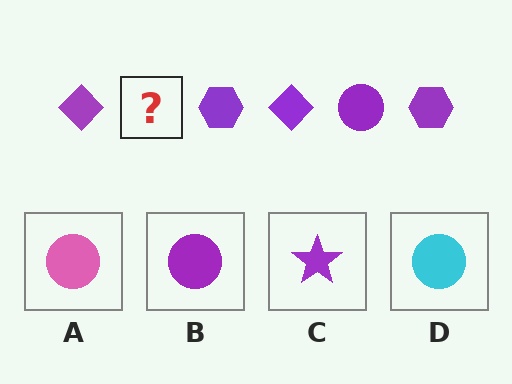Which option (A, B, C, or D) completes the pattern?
B.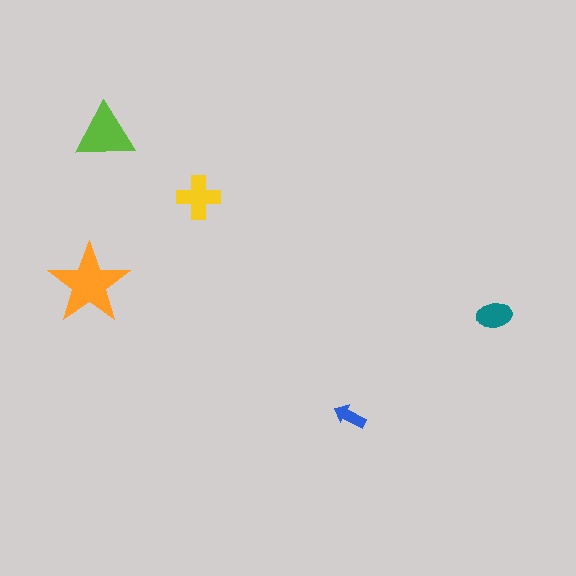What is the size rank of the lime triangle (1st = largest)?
2nd.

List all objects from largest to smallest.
The orange star, the lime triangle, the yellow cross, the teal ellipse, the blue arrow.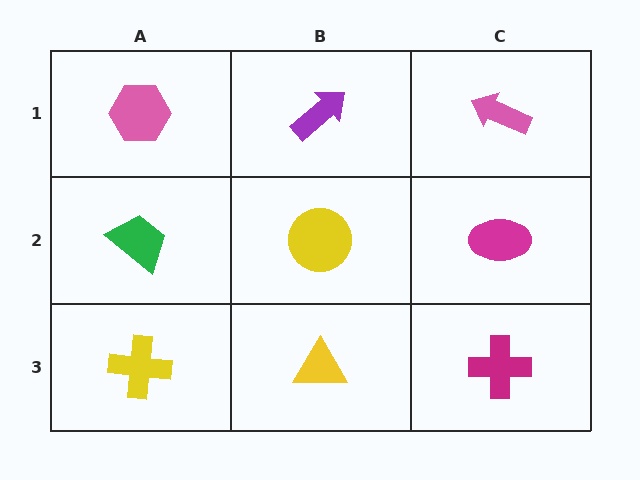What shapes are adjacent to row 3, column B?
A yellow circle (row 2, column B), a yellow cross (row 3, column A), a magenta cross (row 3, column C).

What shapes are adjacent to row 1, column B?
A yellow circle (row 2, column B), a pink hexagon (row 1, column A), a pink arrow (row 1, column C).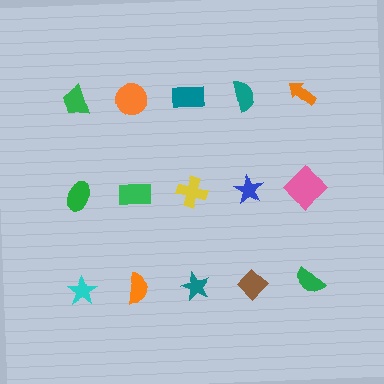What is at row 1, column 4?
A teal semicircle.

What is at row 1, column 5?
An orange arrow.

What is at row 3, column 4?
A brown diamond.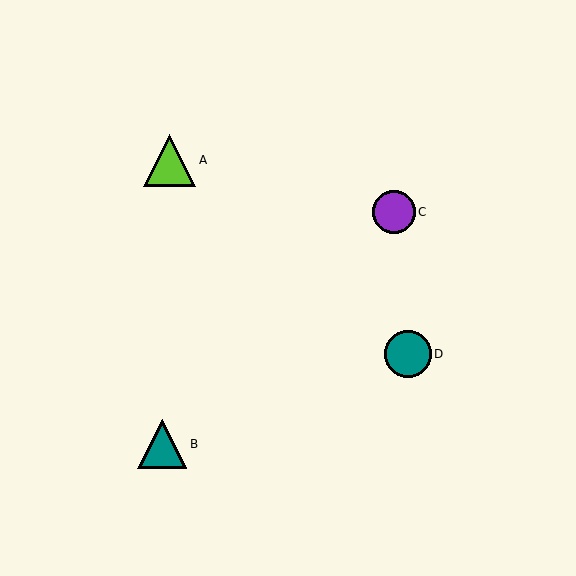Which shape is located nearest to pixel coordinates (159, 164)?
The lime triangle (labeled A) at (169, 160) is nearest to that location.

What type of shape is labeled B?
Shape B is a teal triangle.